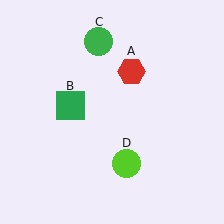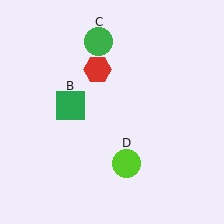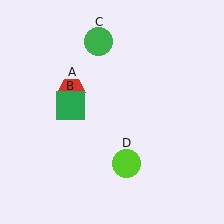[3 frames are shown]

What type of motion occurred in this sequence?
The red hexagon (object A) rotated counterclockwise around the center of the scene.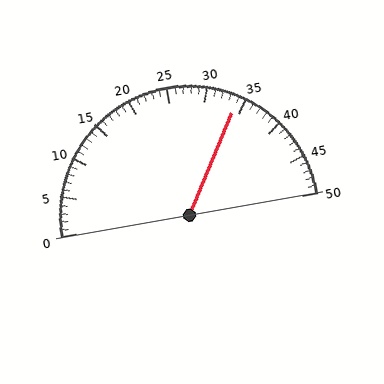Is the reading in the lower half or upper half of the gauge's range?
The reading is in the upper half of the range (0 to 50).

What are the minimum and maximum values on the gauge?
The gauge ranges from 0 to 50.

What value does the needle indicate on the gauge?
The needle indicates approximately 34.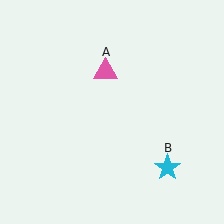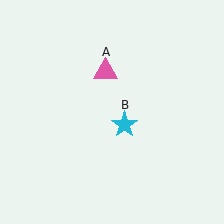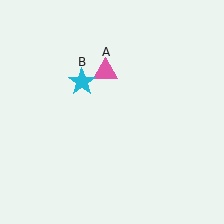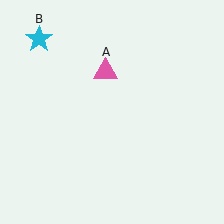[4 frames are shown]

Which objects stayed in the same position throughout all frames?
Pink triangle (object A) remained stationary.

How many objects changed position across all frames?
1 object changed position: cyan star (object B).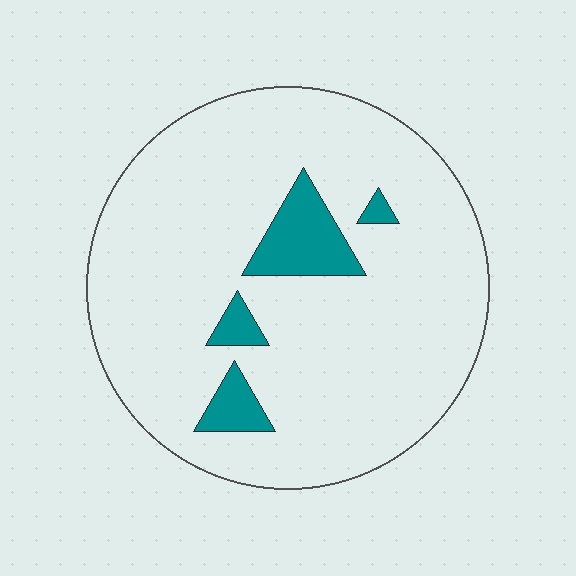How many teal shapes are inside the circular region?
4.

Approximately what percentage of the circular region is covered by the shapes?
Approximately 10%.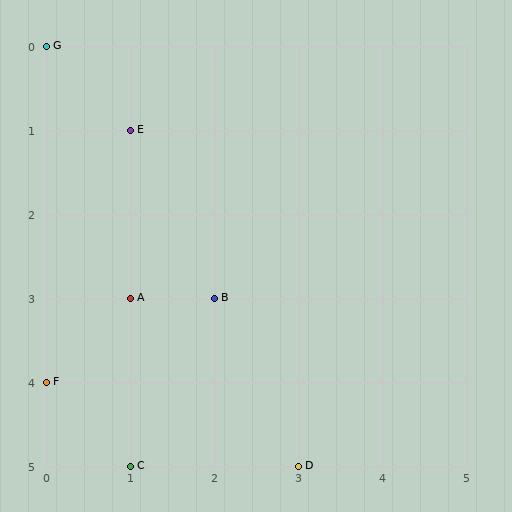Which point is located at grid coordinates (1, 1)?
Point E is at (1, 1).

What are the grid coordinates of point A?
Point A is at grid coordinates (1, 3).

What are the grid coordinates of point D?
Point D is at grid coordinates (3, 5).